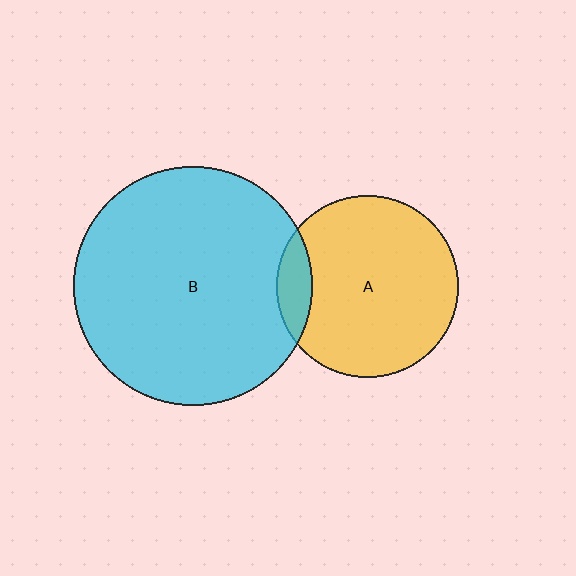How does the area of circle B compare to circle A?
Approximately 1.7 times.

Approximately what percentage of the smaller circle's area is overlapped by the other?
Approximately 10%.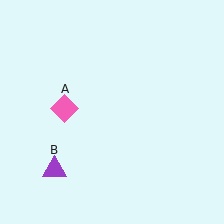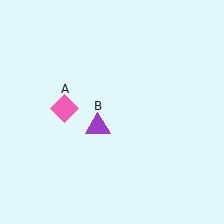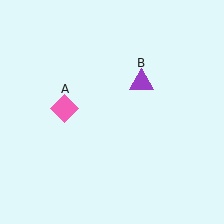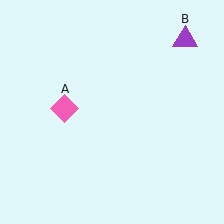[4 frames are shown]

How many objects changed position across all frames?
1 object changed position: purple triangle (object B).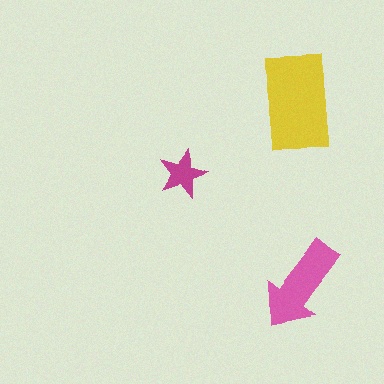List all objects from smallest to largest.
The magenta star, the pink arrow, the yellow rectangle.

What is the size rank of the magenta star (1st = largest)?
3rd.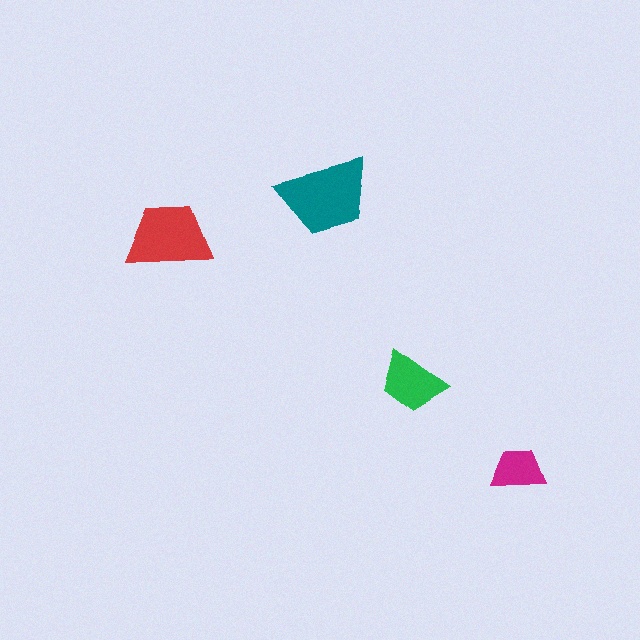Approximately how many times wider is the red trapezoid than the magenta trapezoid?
About 1.5 times wider.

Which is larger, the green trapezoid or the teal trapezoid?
The teal one.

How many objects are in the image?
There are 4 objects in the image.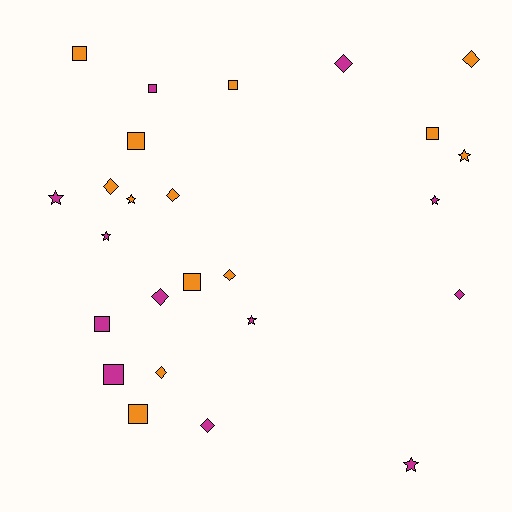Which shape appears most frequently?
Diamond, with 9 objects.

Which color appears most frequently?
Orange, with 13 objects.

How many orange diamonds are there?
There are 5 orange diamonds.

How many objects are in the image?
There are 25 objects.